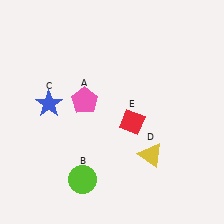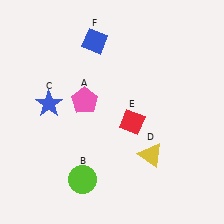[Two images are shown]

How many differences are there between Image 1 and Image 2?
There is 1 difference between the two images.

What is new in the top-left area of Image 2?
A blue diamond (F) was added in the top-left area of Image 2.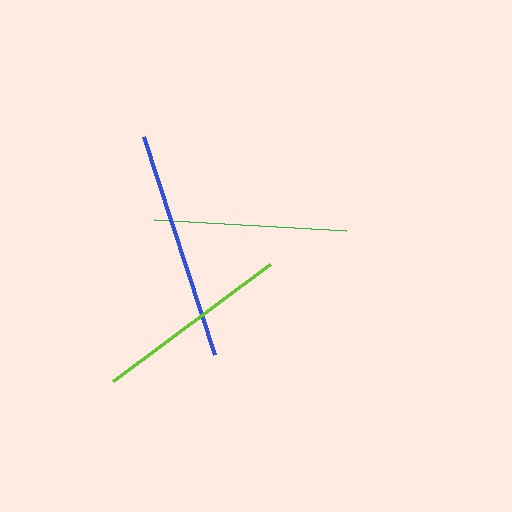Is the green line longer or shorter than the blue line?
The blue line is longer than the green line.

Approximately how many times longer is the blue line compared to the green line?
The blue line is approximately 1.2 times the length of the green line.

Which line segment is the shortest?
The green line is the shortest at approximately 193 pixels.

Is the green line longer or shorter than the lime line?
The lime line is longer than the green line.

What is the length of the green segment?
The green segment is approximately 193 pixels long.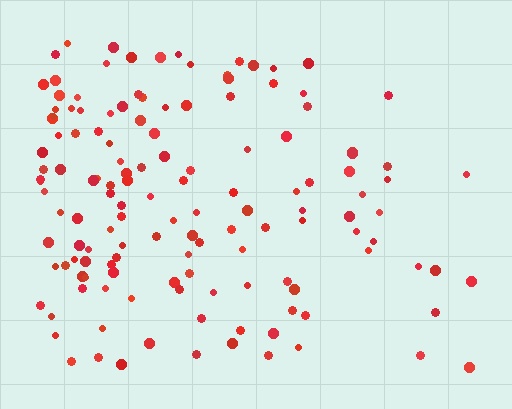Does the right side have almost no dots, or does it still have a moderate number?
Still a moderate number, just noticeably fewer than the left.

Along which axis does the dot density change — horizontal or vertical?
Horizontal.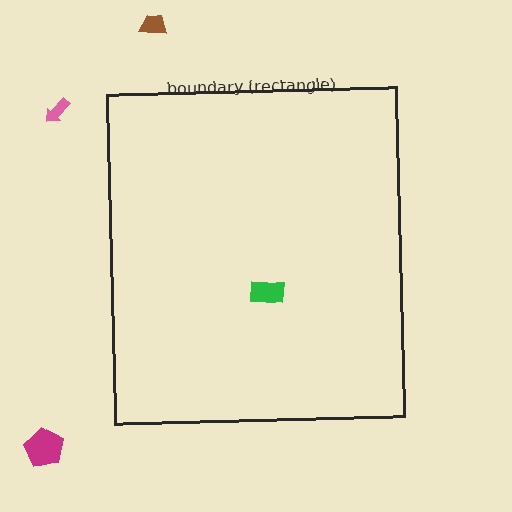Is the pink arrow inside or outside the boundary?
Outside.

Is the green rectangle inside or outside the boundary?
Inside.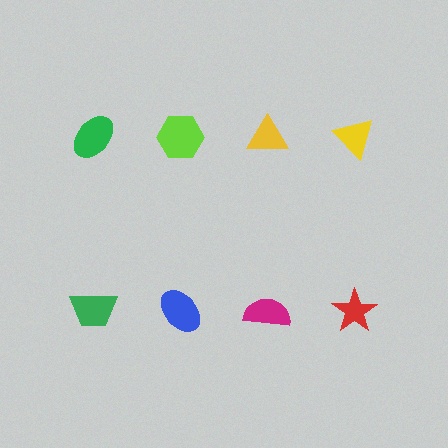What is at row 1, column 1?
A green ellipse.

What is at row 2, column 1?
A green trapezoid.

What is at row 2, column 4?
A red star.